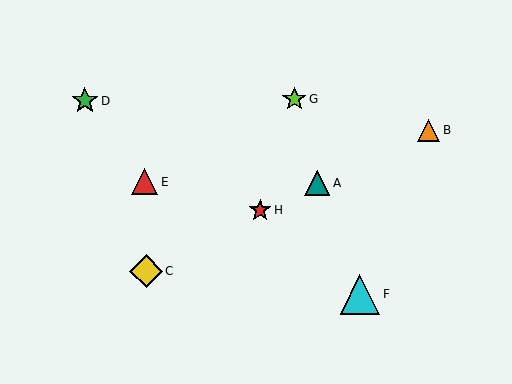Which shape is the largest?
The cyan triangle (labeled F) is the largest.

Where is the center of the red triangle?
The center of the red triangle is at (145, 182).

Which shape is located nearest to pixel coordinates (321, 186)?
The teal triangle (labeled A) at (317, 183) is nearest to that location.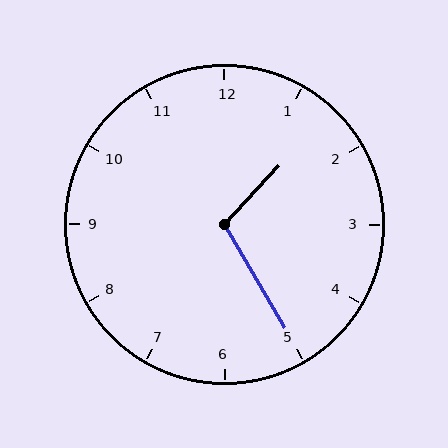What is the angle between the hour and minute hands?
Approximately 108 degrees.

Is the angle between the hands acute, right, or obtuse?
It is obtuse.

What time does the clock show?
1:25.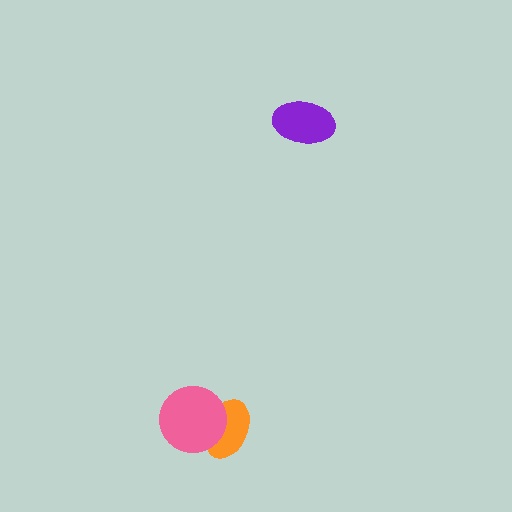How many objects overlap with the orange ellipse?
1 object overlaps with the orange ellipse.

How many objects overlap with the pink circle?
1 object overlaps with the pink circle.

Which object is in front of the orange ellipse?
The pink circle is in front of the orange ellipse.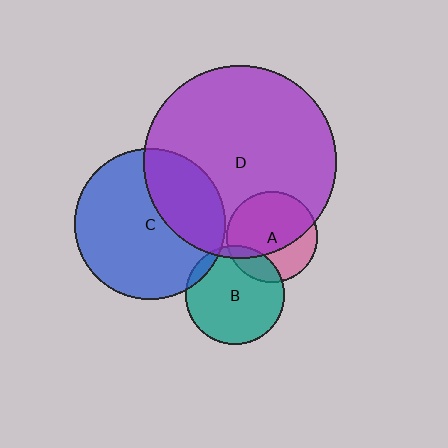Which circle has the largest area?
Circle D (purple).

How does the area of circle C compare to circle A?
Approximately 2.8 times.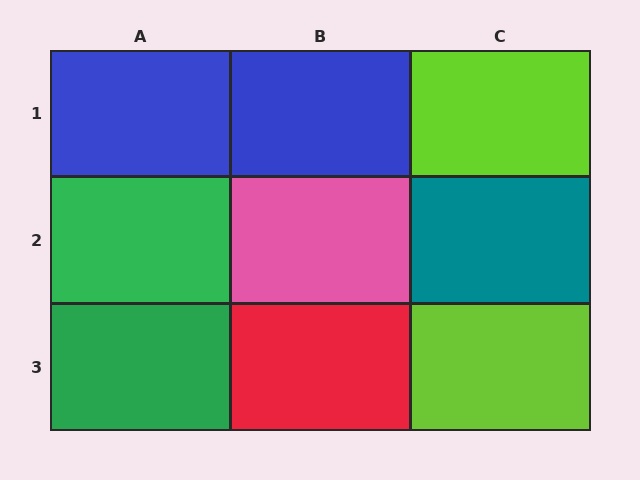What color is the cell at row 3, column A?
Green.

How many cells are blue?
2 cells are blue.